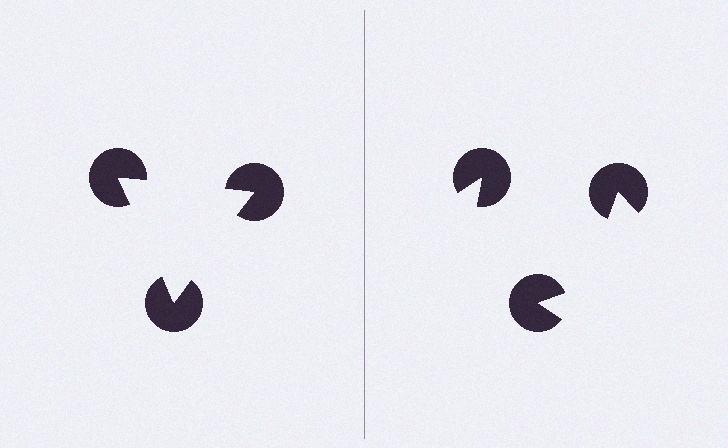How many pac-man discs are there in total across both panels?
6 — 3 on each side.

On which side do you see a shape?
An illusory triangle appears on the left side. On the right side the wedge cuts are rotated, so no coherent shape forms.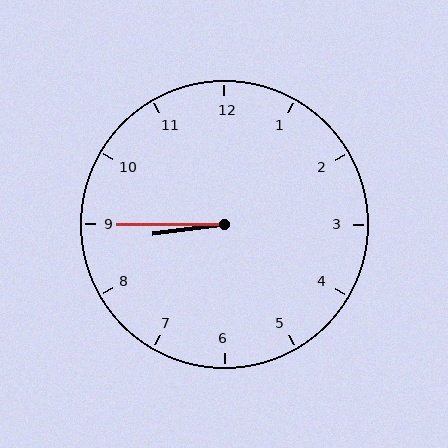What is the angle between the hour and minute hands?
Approximately 8 degrees.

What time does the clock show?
8:45.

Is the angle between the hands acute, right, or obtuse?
It is acute.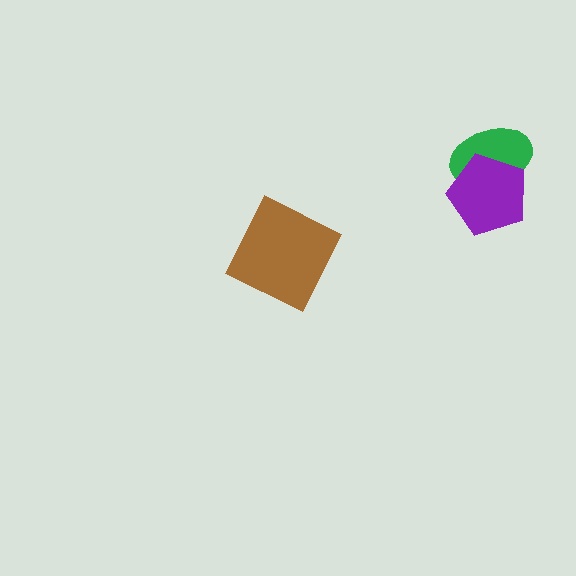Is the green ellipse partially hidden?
Yes, it is partially covered by another shape.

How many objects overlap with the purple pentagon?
1 object overlaps with the purple pentagon.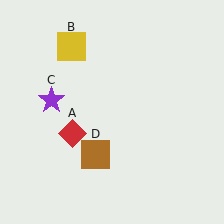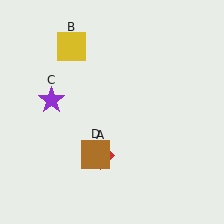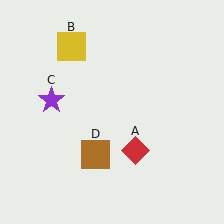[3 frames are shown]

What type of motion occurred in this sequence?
The red diamond (object A) rotated counterclockwise around the center of the scene.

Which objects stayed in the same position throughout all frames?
Yellow square (object B) and purple star (object C) and brown square (object D) remained stationary.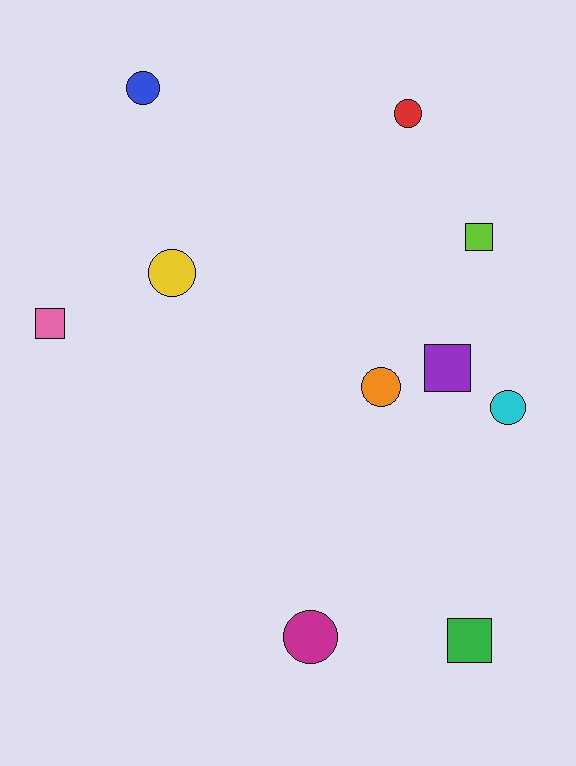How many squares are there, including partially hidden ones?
There are 4 squares.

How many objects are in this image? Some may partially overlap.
There are 10 objects.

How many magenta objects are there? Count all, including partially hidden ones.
There is 1 magenta object.